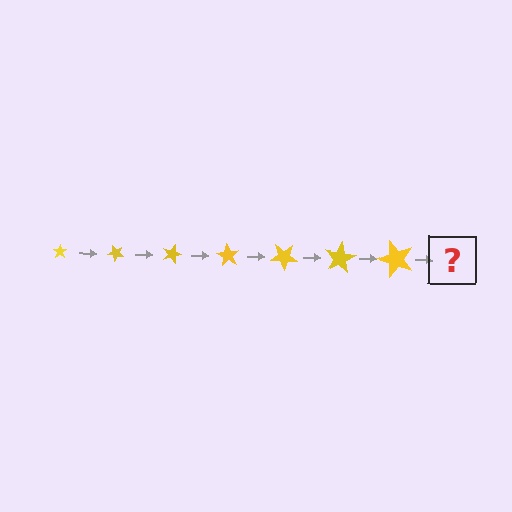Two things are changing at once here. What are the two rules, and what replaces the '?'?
The two rules are that the star grows larger each step and it rotates 45 degrees each step. The '?' should be a star, larger than the previous one and rotated 315 degrees from the start.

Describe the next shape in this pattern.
It should be a star, larger than the previous one and rotated 315 degrees from the start.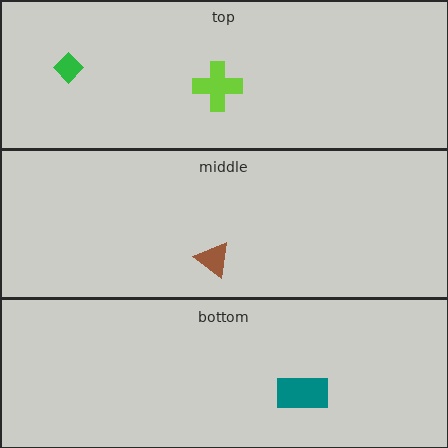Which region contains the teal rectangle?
The bottom region.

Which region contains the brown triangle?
The middle region.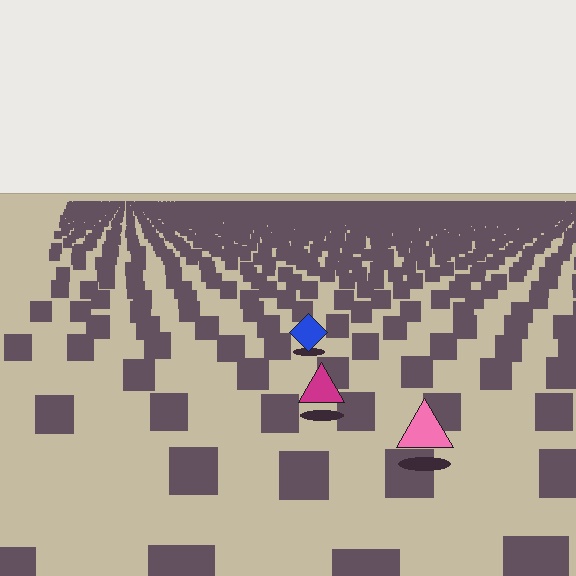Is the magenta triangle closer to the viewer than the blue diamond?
Yes. The magenta triangle is closer — you can tell from the texture gradient: the ground texture is coarser near it.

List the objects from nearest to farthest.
From nearest to farthest: the pink triangle, the magenta triangle, the blue diamond.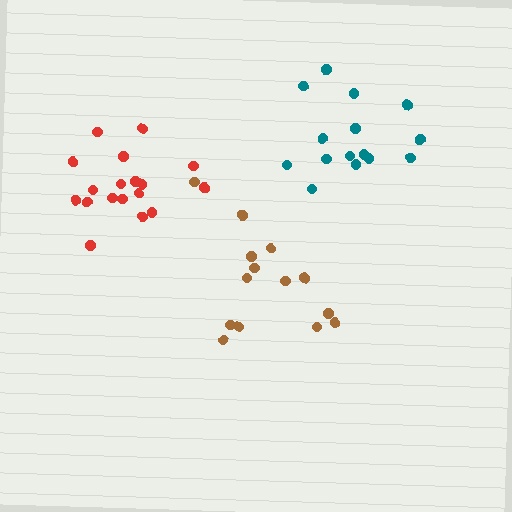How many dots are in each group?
Group 1: 14 dots, Group 2: 18 dots, Group 3: 15 dots (47 total).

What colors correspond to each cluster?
The clusters are colored: brown, red, teal.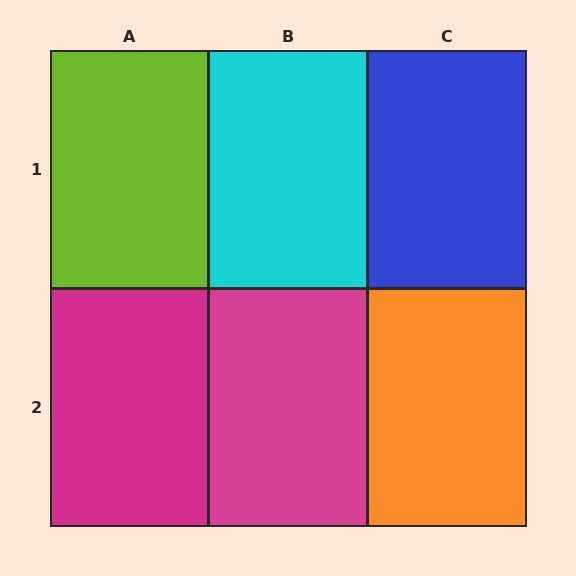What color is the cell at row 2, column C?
Orange.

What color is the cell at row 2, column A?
Magenta.